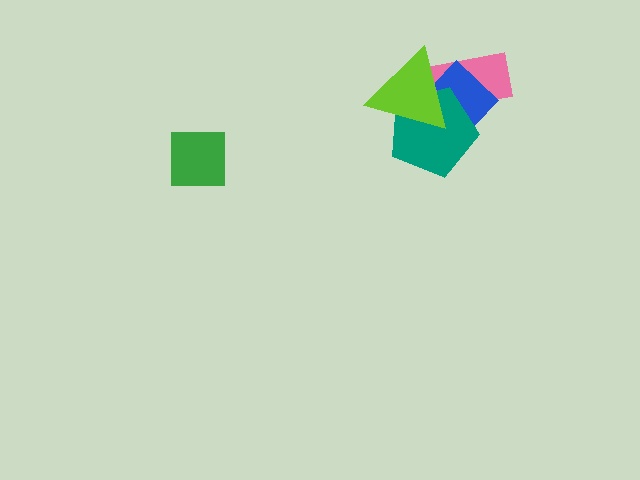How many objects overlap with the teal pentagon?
3 objects overlap with the teal pentagon.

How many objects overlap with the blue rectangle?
3 objects overlap with the blue rectangle.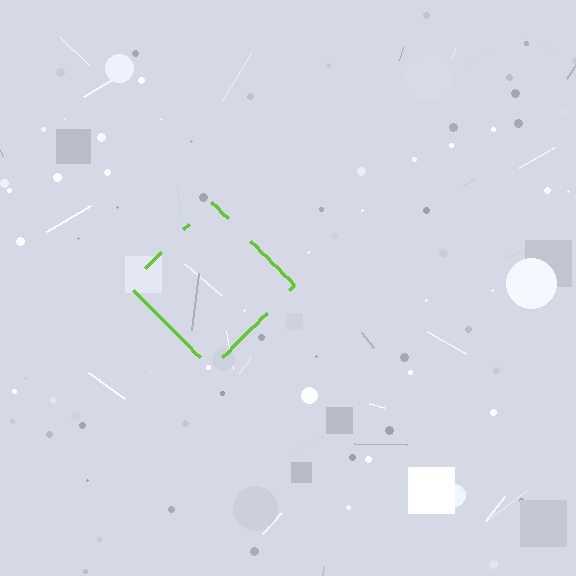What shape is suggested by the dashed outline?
The dashed outline suggests a diamond.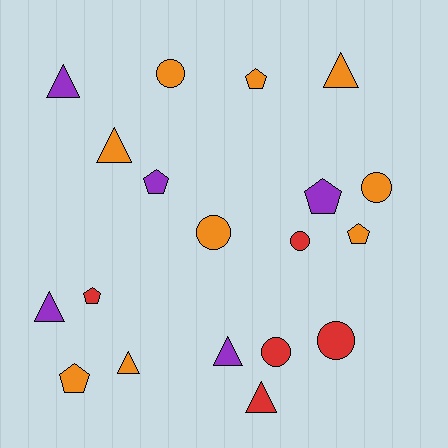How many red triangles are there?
There is 1 red triangle.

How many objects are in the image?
There are 19 objects.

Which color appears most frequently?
Orange, with 9 objects.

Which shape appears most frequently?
Triangle, with 7 objects.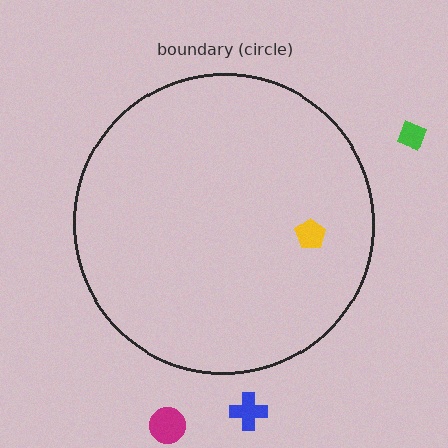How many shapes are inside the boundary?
1 inside, 3 outside.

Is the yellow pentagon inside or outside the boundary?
Inside.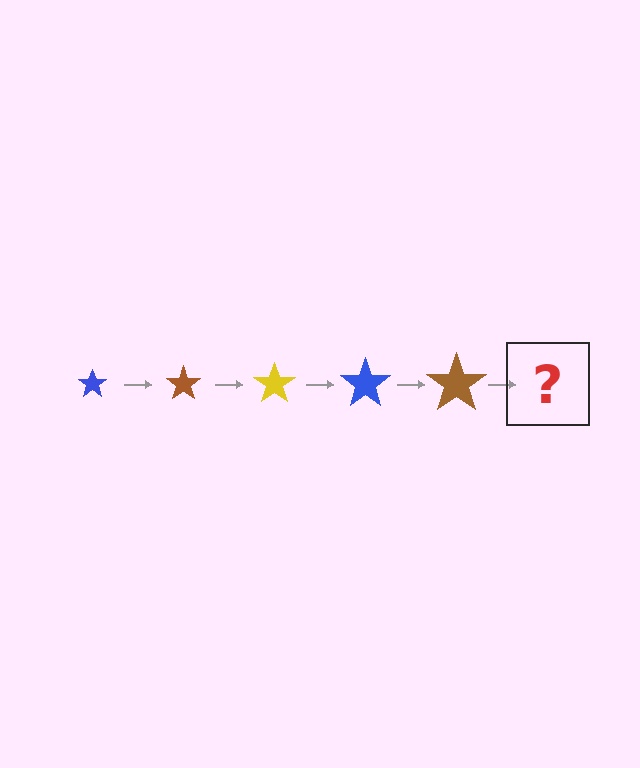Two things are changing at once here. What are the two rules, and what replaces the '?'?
The two rules are that the star grows larger each step and the color cycles through blue, brown, and yellow. The '?' should be a yellow star, larger than the previous one.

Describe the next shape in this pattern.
It should be a yellow star, larger than the previous one.